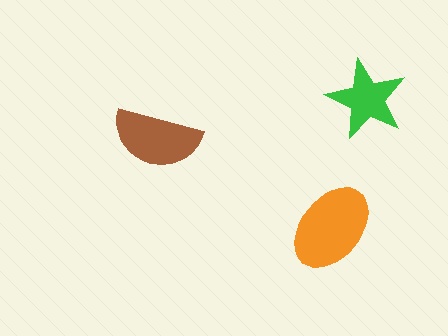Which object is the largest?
The orange ellipse.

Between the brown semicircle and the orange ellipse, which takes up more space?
The orange ellipse.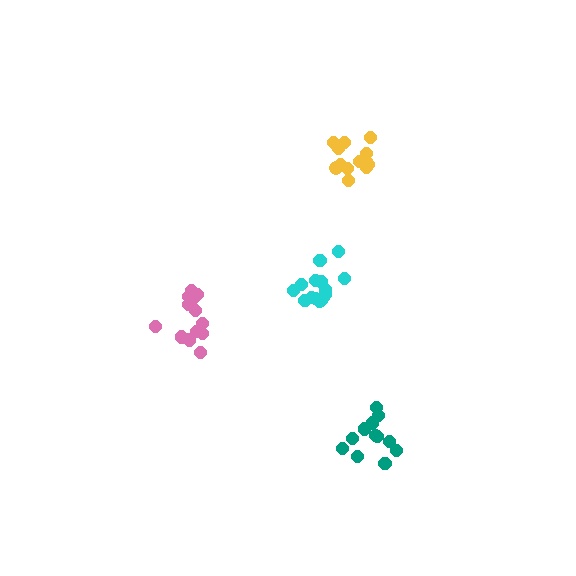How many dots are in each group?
Group 1: 16 dots, Group 2: 12 dots, Group 3: 14 dots, Group 4: 13 dots (55 total).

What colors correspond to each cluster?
The clusters are colored: cyan, teal, yellow, pink.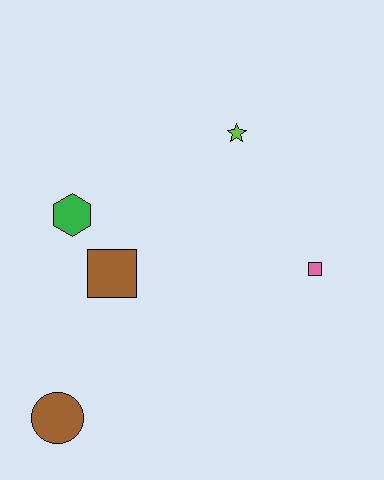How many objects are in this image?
There are 5 objects.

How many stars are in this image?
There is 1 star.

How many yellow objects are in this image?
There are no yellow objects.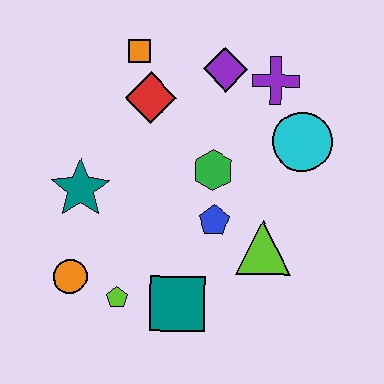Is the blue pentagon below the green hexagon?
Yes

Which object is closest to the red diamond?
The orange square is closest to the red diamond.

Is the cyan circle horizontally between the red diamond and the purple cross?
No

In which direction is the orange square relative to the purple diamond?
The orange square is to the left of the purple diamond.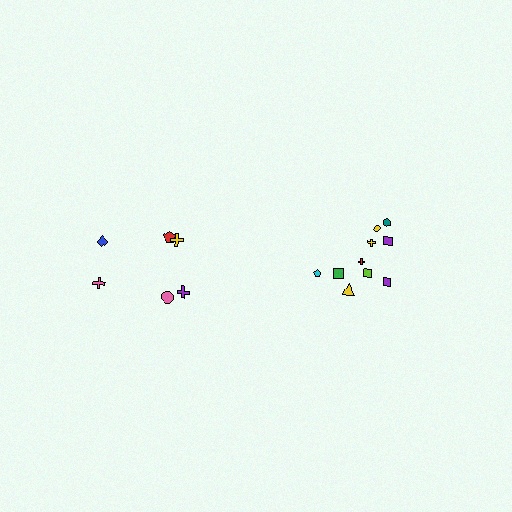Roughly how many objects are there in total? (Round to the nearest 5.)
Roughly 15 objects in total.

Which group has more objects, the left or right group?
The right group.